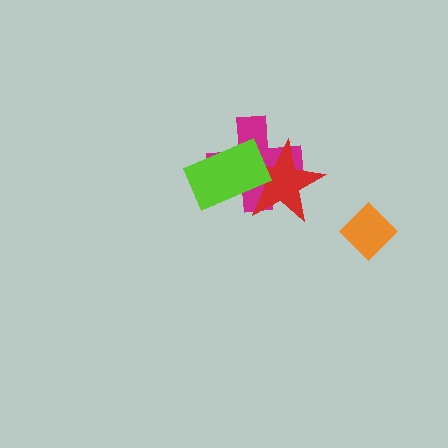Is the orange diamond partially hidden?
No, no other shape covers it.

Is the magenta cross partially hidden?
Yes, it is partially covered by another shape.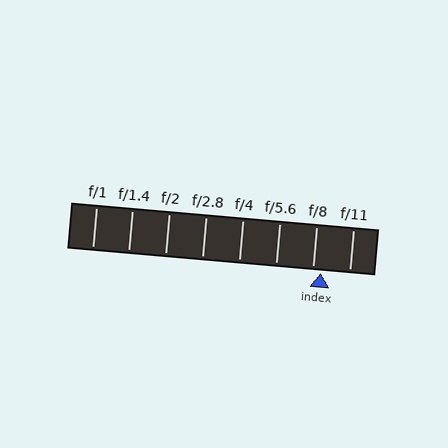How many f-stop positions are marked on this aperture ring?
There are 8 f-stop positions marked.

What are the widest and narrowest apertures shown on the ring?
The widest aperture shown is f/1 and the narrowest is f/11.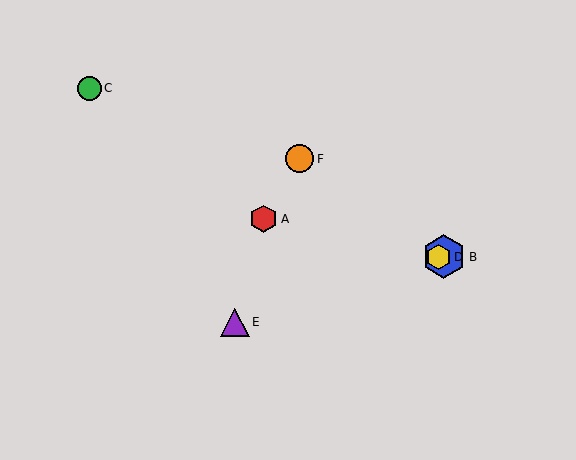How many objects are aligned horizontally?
2 objects (B, D) are aligned horizontally.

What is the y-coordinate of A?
Object A is at y≈219.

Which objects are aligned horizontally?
Objects B, D are aligned horizontally.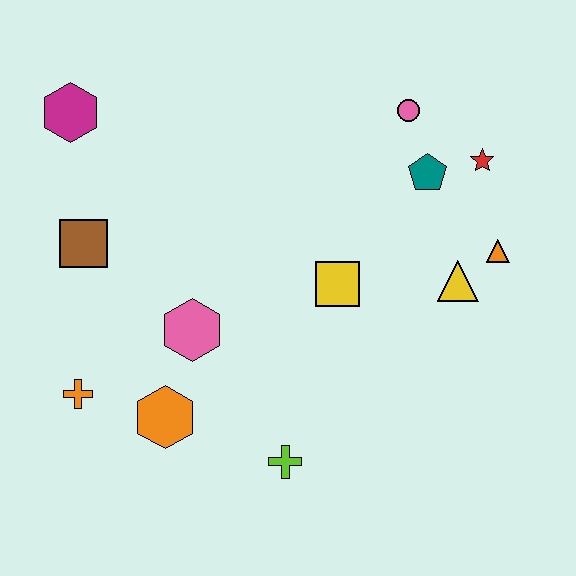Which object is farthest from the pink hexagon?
The red star is farthest from the pink hexagon.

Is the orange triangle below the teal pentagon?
Yes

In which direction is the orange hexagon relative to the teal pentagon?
The orange hexagon is to the left of the teal pentagon.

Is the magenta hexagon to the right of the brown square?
No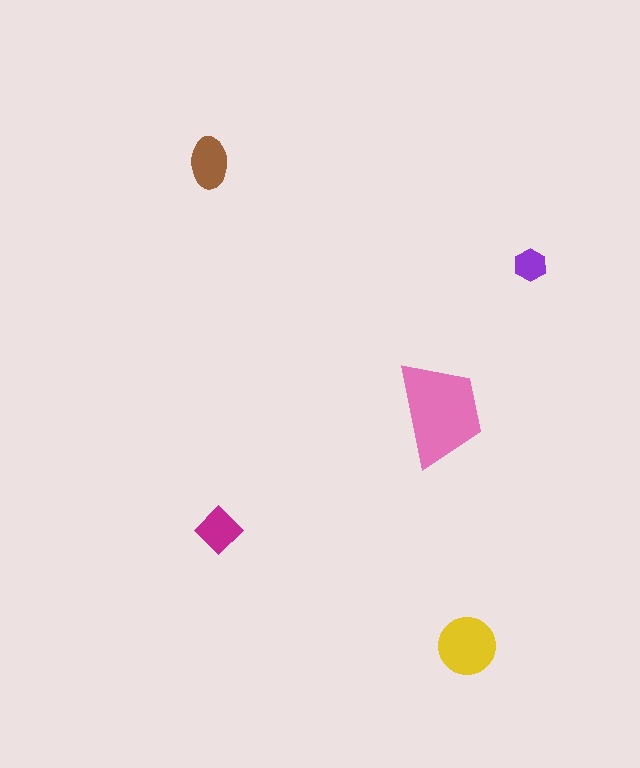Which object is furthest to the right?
The purple hexagon is rightmost.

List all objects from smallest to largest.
The purple hexagon, the magenta diamond, the brown ellipse, the yellow circle, the pink trapezoid.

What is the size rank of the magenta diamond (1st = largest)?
4th.